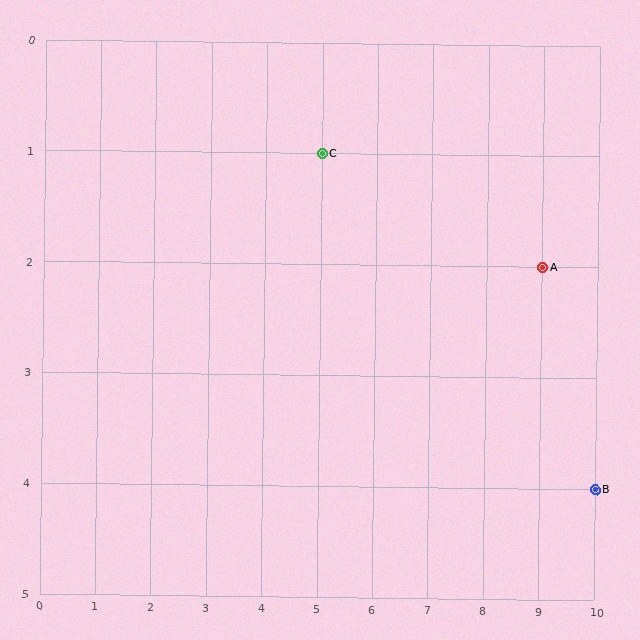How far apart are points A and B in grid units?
Points A and B are 1 column and 2 rows apart (about 2.2 grid units diagonally).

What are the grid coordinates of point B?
Point B is at grid coordinates (10, 4).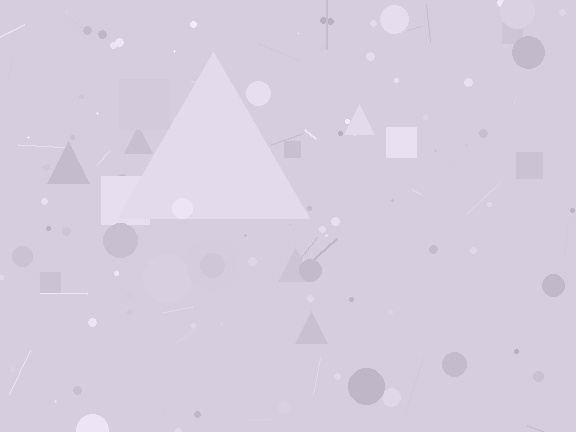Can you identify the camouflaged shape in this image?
The camouflaged shape is a triangle.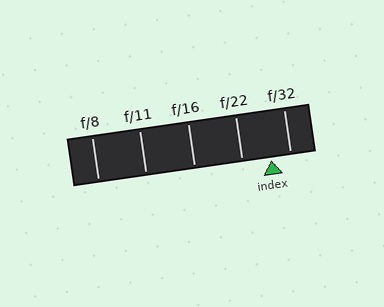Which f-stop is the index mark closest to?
The index mark is closest to f/32.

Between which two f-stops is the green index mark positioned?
The index mark is between f/22 and f/32.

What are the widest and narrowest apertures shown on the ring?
The widest aperture shown is f/8 and the narrowest is f/32.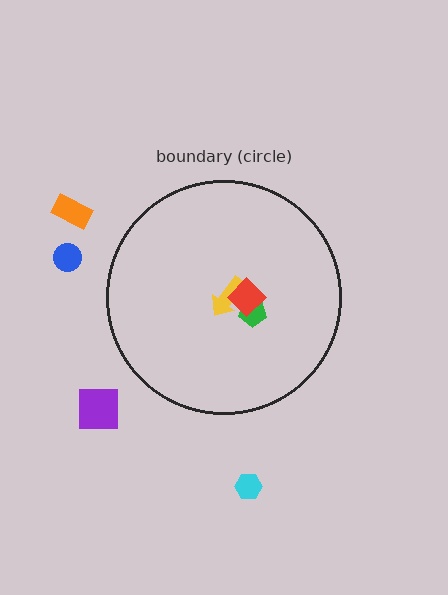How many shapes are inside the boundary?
3 inside, 4 outside.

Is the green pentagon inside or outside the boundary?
Inside.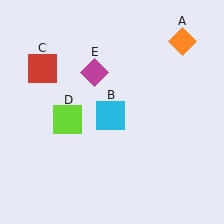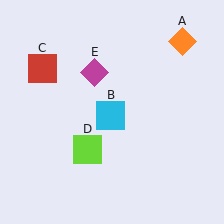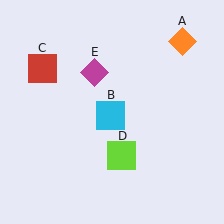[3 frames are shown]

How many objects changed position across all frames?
1 object changed position: lime square (object D).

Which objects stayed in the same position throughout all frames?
Orange diamond (object A) and cyan square (object B) and red square (object C) and magenta diamond (object E) remained stationary.